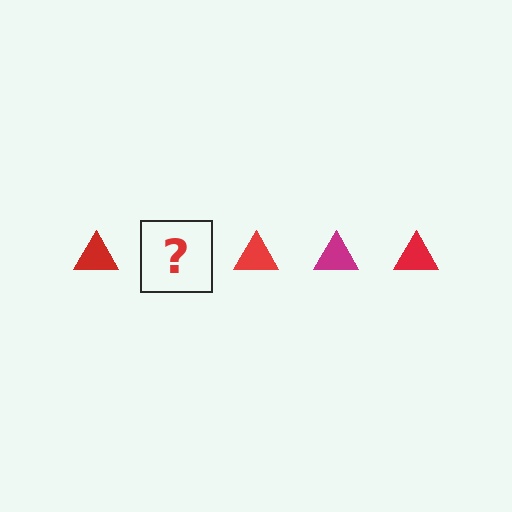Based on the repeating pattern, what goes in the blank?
The blank should be a magenta triangle.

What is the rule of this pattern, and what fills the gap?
The rule is that the pattern cycles through red, magenta triangles. The gap should be filled with a magenta triangle.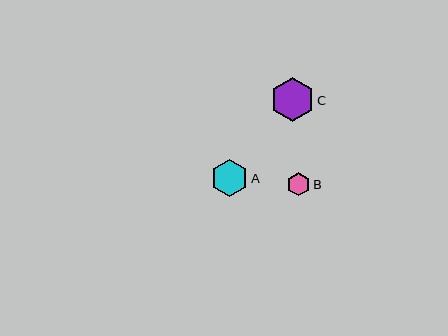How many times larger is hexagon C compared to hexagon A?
Hexagon C is approximately 1.2 times the size of hexagon A.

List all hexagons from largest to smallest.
From largest to smallest: C, A, B.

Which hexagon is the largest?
Hexagon C is the largest with a size of approximately 44 pixels.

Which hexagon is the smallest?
Hexagon B is the smallest with a size of approximately 23 pixels.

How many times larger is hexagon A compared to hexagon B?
Hexagon A is approximately 1.6 times the size of hexagon B.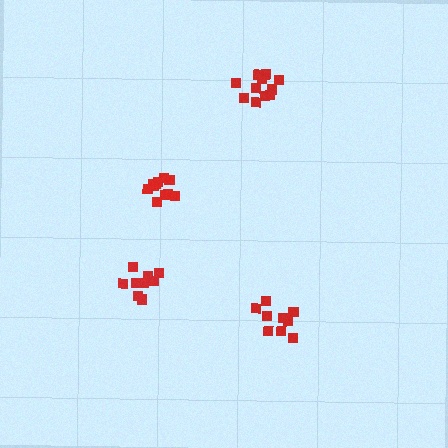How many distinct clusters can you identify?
There are 4 distinct clusters.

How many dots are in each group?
Group 1: 13 dots, Group 2: 9 dots, Group 3: 10 dots, Group 4: 11 dots (43 total).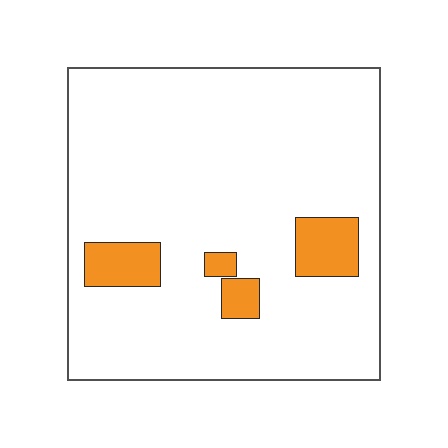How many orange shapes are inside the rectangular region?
4.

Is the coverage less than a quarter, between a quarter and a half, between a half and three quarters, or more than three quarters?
Less than a quarter.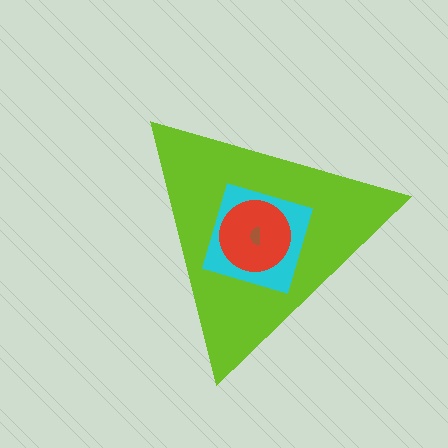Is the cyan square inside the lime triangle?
Yes.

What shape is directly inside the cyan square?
The red circle.